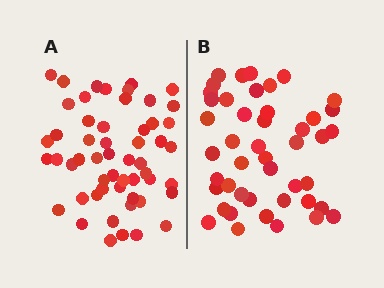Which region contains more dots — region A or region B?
Region A (the left region) has more dots.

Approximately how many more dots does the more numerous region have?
Region A has roughly 8 or so more dots than region B.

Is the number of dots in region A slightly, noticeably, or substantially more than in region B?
Region A has only slightly more — the two regions are fairly close. The ratio is roughly 1.2 to 1.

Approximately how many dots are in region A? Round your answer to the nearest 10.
About 50 dots. (The exact count is 54, which rounds to 50.)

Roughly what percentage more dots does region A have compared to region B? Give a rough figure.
About 20% more.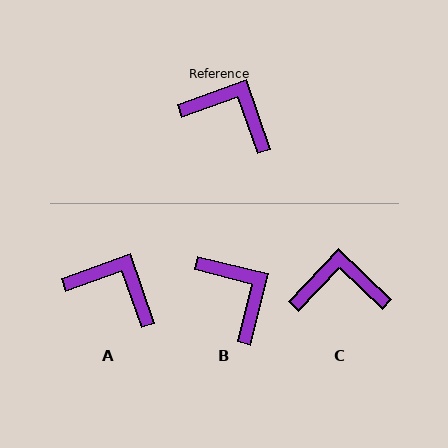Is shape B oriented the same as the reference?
No, it is off by about 33 degrees.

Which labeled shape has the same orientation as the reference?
A.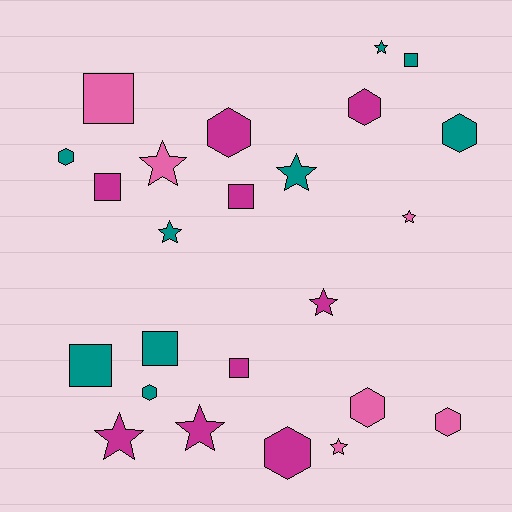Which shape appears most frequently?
Star, with 9 objects.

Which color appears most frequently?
Magenta, with 9 objects.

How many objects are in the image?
There are 24 objects.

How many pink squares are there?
There is 1 pink square.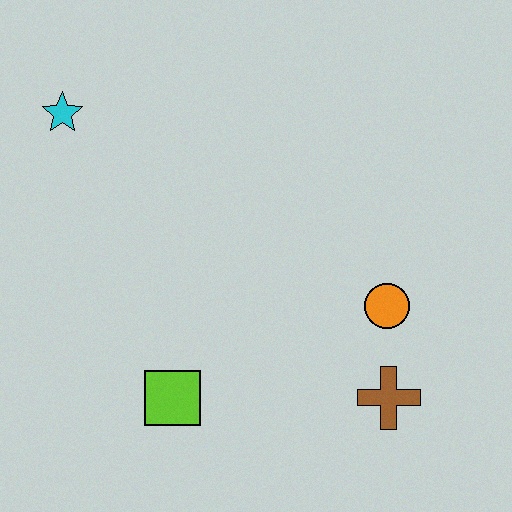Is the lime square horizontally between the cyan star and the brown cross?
Yes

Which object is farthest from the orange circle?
The cyan star is farthest from the orange circle.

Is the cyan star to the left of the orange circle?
Yes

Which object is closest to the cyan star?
The lime square is closest to the cyan star.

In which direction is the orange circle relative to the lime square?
The orange circle is to the right of the lime square.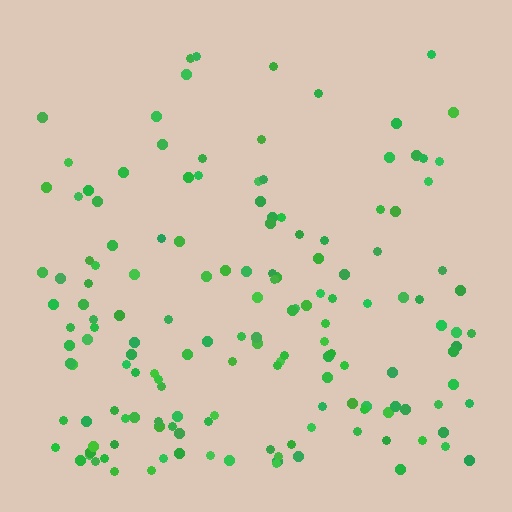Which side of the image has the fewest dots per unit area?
The top.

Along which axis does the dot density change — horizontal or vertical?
Vertical.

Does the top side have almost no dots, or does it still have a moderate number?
Still a moderate number, just noticeably fewer than the bottom.